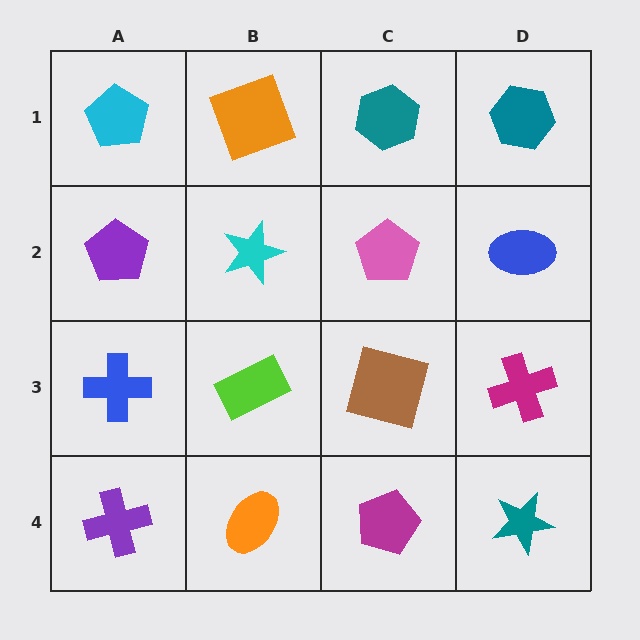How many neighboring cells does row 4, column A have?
2.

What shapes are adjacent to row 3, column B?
A cyan star (row 2, column B), an orange ellipse (row 4, column B), a blue cross (row 3, column A), a brown square (row 3, column C).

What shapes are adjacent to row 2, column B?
An orange square (row 1, column B), a lime rectangle (row 3, column B), a purple pentagon (row 2, column A), a pink pentagon (row 2, column C).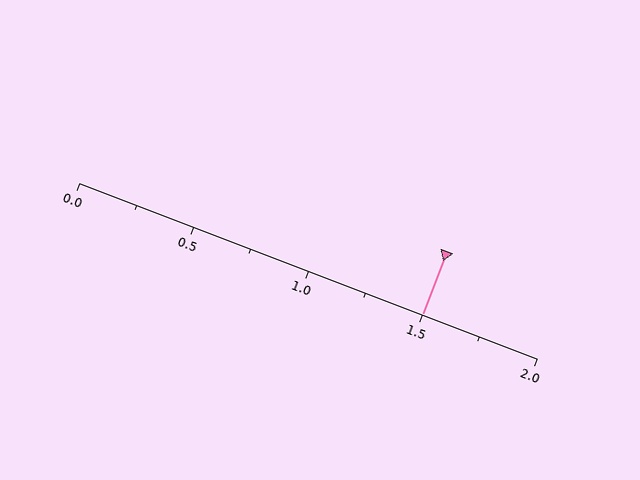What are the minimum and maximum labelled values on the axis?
The axis runs from 0.0 to 2.0.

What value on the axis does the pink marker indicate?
The marker indicates approximately 1.5.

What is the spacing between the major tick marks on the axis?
The major ticks are spaced 0.5 apart.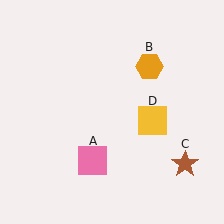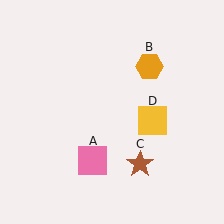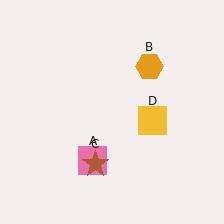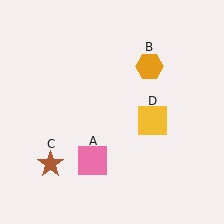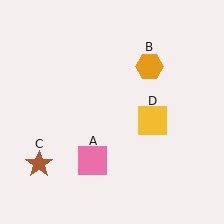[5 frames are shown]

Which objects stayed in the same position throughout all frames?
Pink square (object A) and orange hexagon (object B) and yellow square (object D) remained stationary.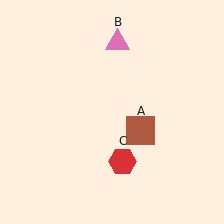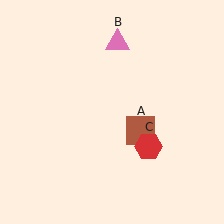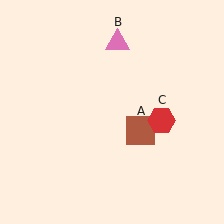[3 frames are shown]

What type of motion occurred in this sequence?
The red hexagon (object C) rotated counterclockwise around the center of the scene.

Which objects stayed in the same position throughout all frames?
Brown square (object A) and pink triangle (object B) remained stationary.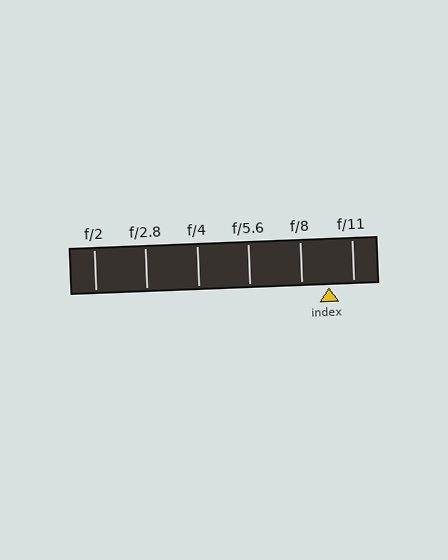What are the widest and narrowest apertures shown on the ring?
The widest aperture shown is f/2 and the narrowest is f/11.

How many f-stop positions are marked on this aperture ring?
There are 6 f-stop positions marked.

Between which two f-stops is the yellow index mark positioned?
The index mark is between f/8 and f/11.